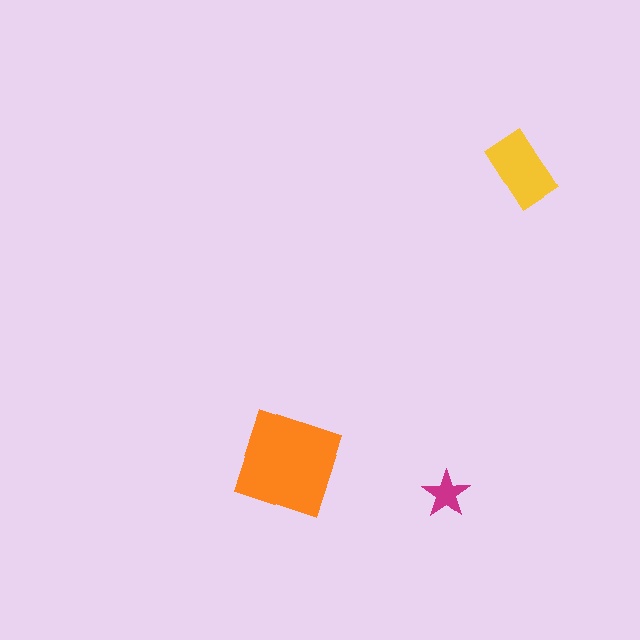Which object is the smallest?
The magenta star.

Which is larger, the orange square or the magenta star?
The orange square.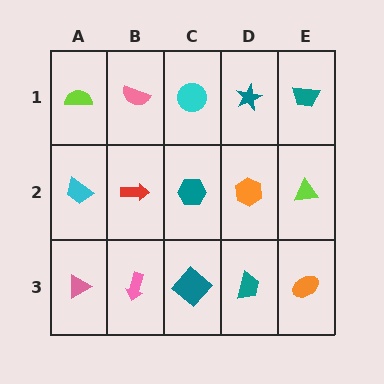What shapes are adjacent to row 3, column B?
A red arrow (row 2, column B), a pink triangle (row 3, column A), a teal diamond (row 3, column C).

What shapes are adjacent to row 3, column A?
A cyan trapezoid (row 2, column A), a pink arrow (row 3, column B).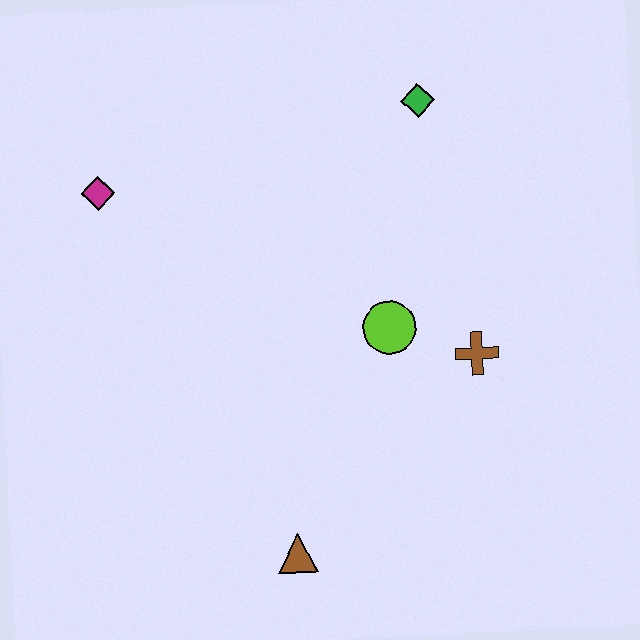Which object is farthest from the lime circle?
The magenta diamond is farthest from the lime circle.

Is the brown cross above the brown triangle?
Yes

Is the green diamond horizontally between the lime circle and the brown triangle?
No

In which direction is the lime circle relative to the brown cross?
The lime circle is to the left of the brown cross.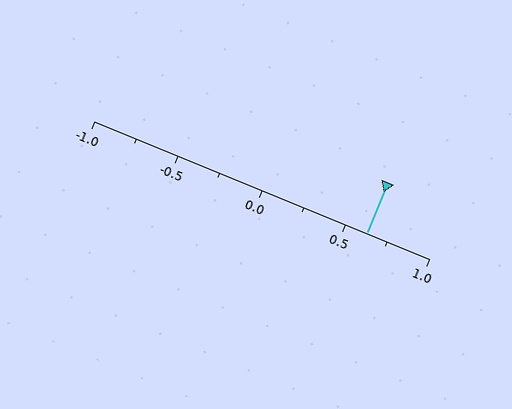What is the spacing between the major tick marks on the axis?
The major ticks are spaced 0.5 apart.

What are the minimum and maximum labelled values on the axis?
The axis runs from -1.0 to 1.0.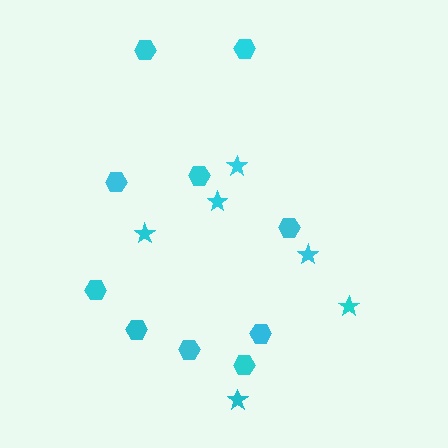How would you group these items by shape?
There are 2 groups: one group of hexagons (10) and one group of stars (6).